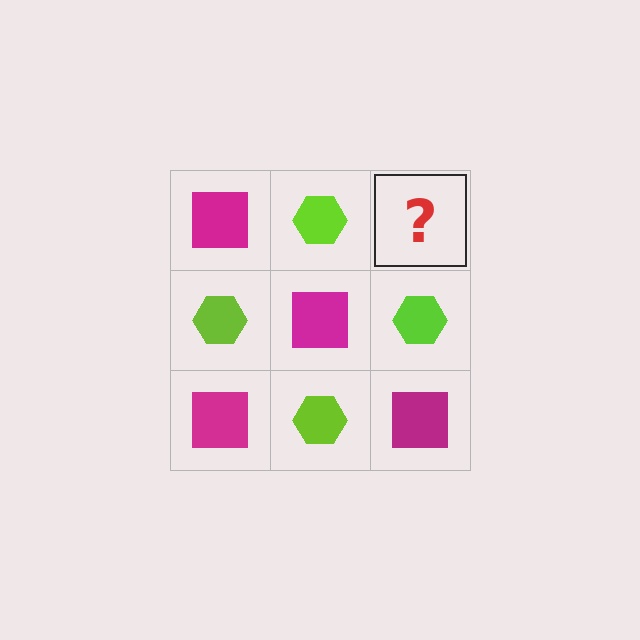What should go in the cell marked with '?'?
The missing cell should contain a magenta square.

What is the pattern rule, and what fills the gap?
The rule is that it alternates magenta square and lime hexagon in a checkerboard pattern. The gap should be filled with a magenta square.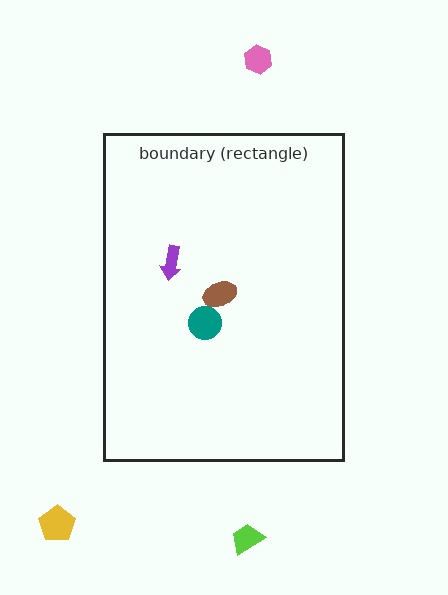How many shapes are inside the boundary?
3 inside, 3 outside.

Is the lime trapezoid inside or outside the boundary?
Outside.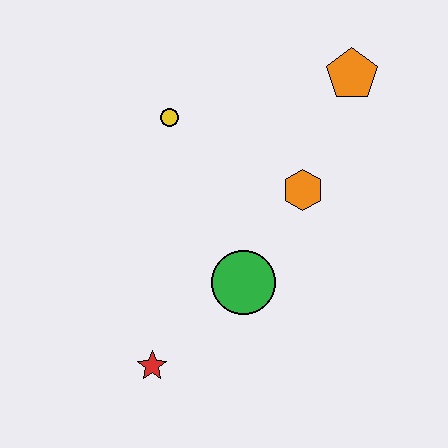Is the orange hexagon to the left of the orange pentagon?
Yes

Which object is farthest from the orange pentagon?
The red star is farthest from the orange pentagon.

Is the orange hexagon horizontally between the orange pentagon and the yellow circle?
Yes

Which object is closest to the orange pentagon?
The orange hexagon is closest to the orange pentagon.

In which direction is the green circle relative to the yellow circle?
The green circle is below the yellow circle.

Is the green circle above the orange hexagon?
No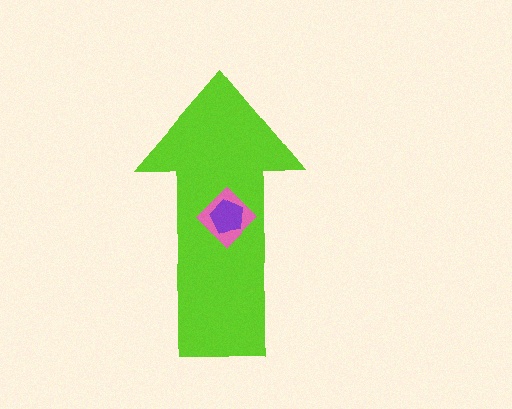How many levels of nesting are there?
3.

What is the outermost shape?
The lime arrow.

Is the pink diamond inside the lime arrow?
Yes.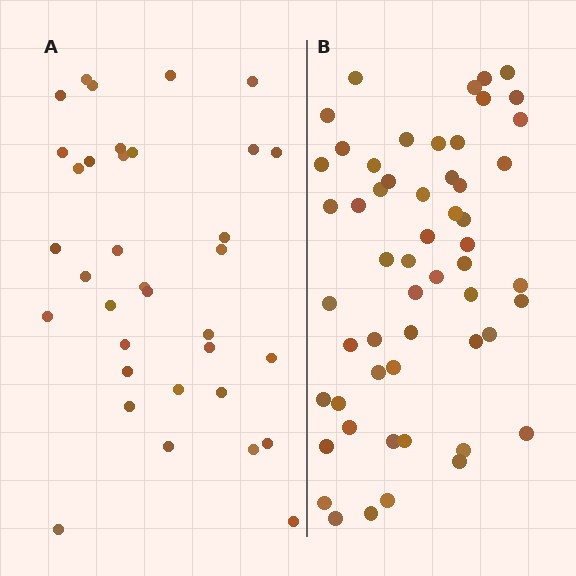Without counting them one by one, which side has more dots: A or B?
Region B (the right region) has more dots.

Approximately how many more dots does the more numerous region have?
Region B has approximately 20 more dots than region A.